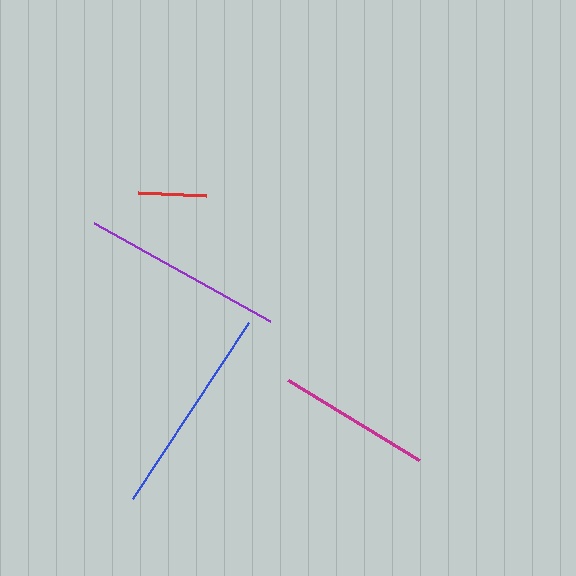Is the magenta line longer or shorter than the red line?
The magenta line is longer than the red line.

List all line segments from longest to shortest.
From longest to shortest: blue, purple, magenta, red.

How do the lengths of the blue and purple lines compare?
The blue and purple lines are approximately the same length.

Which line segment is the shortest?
The red line is the shortest at approximately 68 pixels.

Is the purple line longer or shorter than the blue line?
The blue line is longer than the purple line.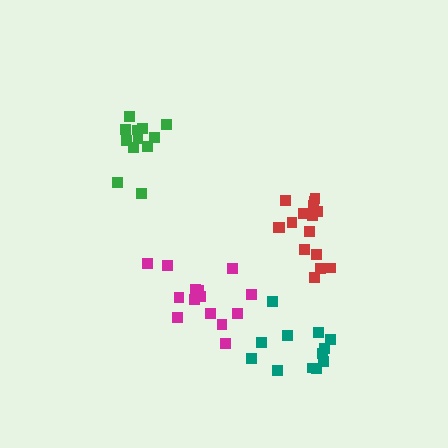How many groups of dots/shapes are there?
There are 4 groups.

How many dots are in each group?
Group 1: 16 dots, Group 2: 12 dots, Group 3: 12 dots, Group 4: 14 dots (54 total).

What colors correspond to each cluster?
The clusters are colored: red, teal, green, magenta.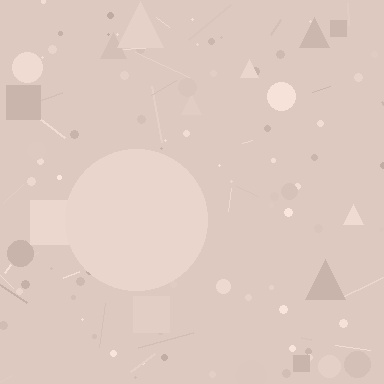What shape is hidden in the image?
A circle is hidden in the image.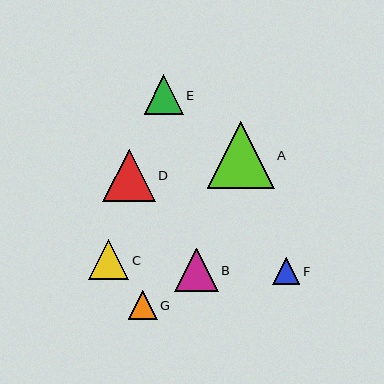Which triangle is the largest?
Triangle A is the largest with a size of approximately 67 pixels.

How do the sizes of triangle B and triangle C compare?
Triangle B and triangle C are approximately the same size.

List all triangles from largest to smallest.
From largest to smallest: A, D, B, C, E, G, F.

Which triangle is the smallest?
Triangle F is the smallest with a size of approximately 27 pixels.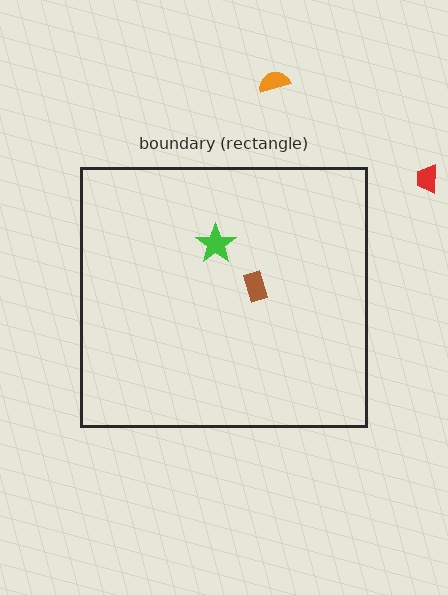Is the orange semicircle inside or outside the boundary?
Outside.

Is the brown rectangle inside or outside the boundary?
Inside.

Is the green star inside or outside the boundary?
Inside.